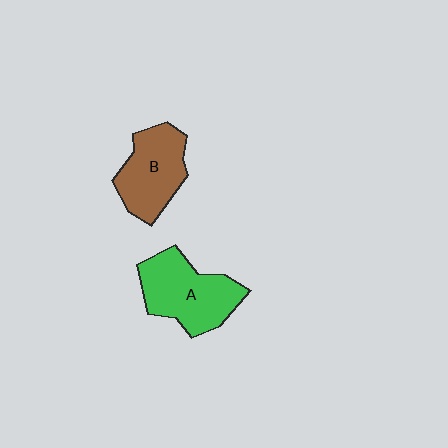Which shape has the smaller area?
Shape B (brown).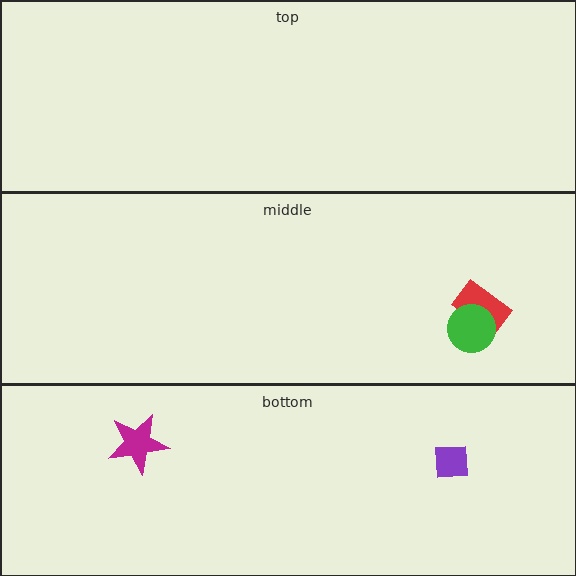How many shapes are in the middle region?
2.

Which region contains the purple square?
The bottom region.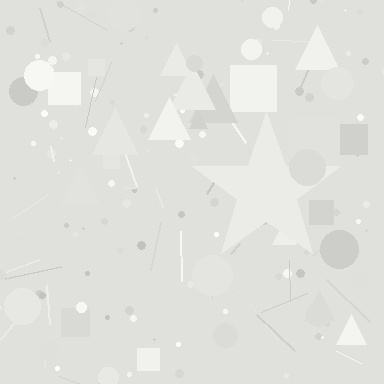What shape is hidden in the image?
A star is hidden in the image.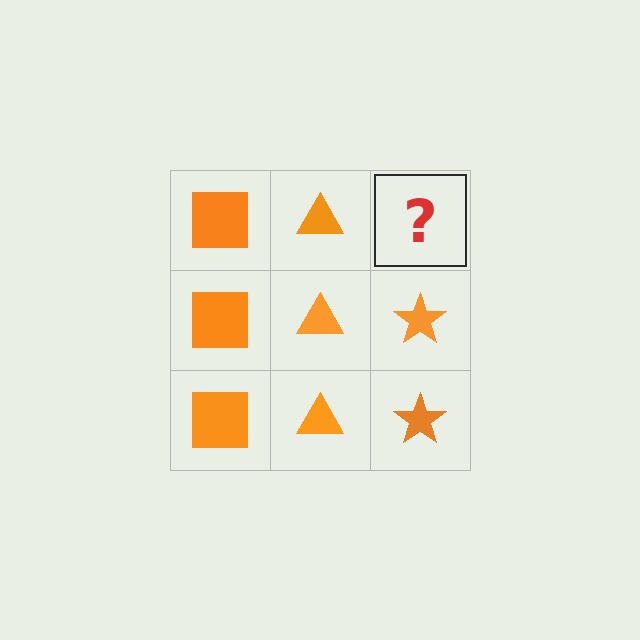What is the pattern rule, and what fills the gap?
The rule is that each column has a consistent shape. The gap should be filled with an orange star.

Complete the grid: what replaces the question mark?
The question mark should be replaced with an orange star.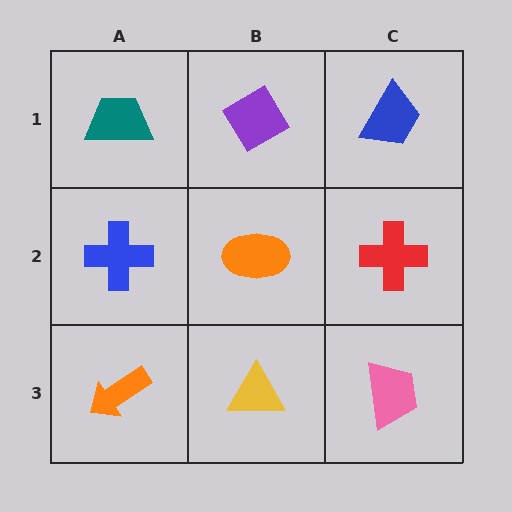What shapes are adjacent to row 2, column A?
A teal trapezoid (row 1, column A), an orange arrow (row 3, column A), an orange ellipse (row 2, column B).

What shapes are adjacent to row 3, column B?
An orange ellipse (row 2, column B), an orange arrow (row 3, column A), a pink trapezoid (row 3, column C).